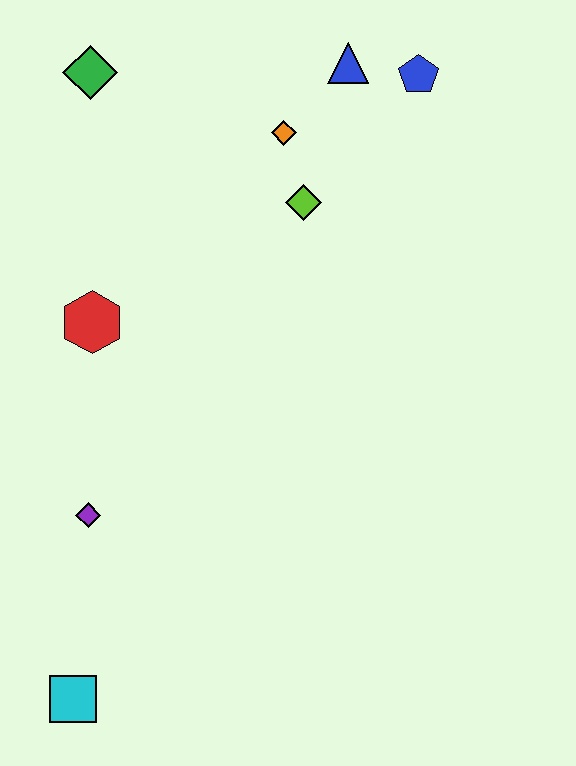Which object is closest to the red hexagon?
The purple diamond is closest to the red hexagon.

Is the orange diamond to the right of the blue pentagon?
No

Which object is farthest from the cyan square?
The blue pentagon is farthest from the cyan square.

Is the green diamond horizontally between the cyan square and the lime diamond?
Yes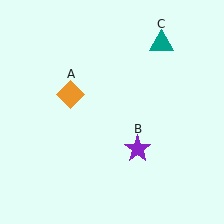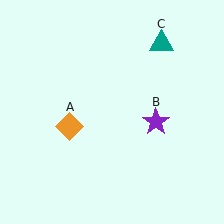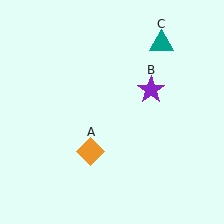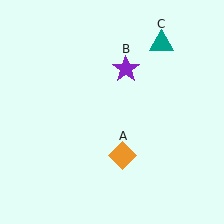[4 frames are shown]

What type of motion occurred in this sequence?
The orange diamond (object A), purple star (object B) rotated counterclockwise around the center of the scene.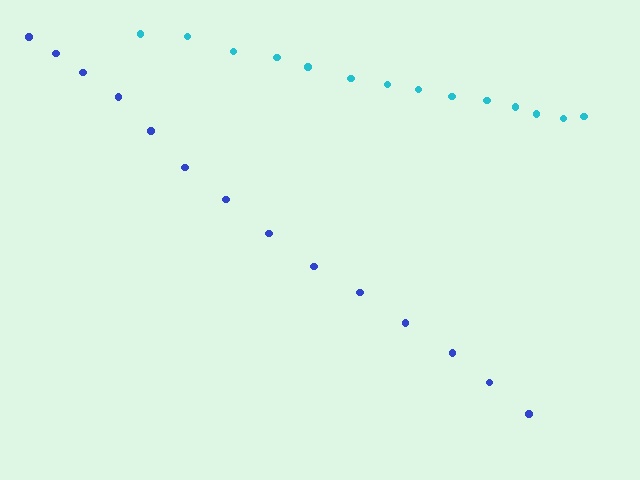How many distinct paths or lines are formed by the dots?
There are 2 distinct paths.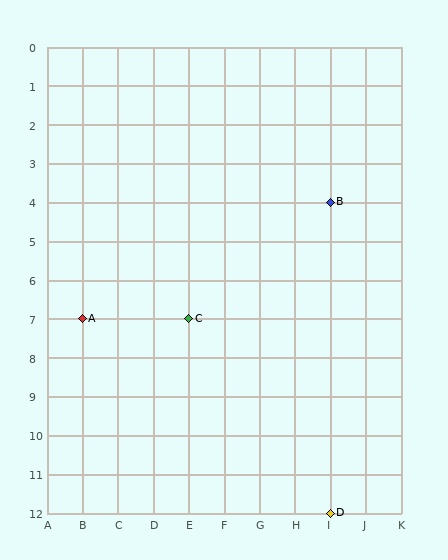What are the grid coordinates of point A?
Point A is at grid coordinates (B, 7).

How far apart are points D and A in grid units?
Points D and A are 7 columns and 5 rows apart (about 8.6 grid units diagonally).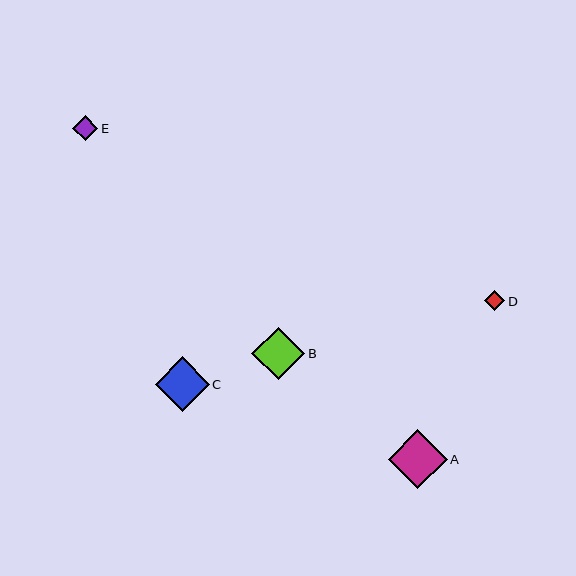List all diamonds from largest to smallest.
From largest to smallest: A, C, B, E, D.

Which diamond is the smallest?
Diamond D is the smallest with a size of approximately 20 pixels.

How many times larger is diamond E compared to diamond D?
Diamond E is approximately 1.2 times the size of diamond D.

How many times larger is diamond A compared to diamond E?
Diamond A is approximately 2.4 times the size of diamond E.